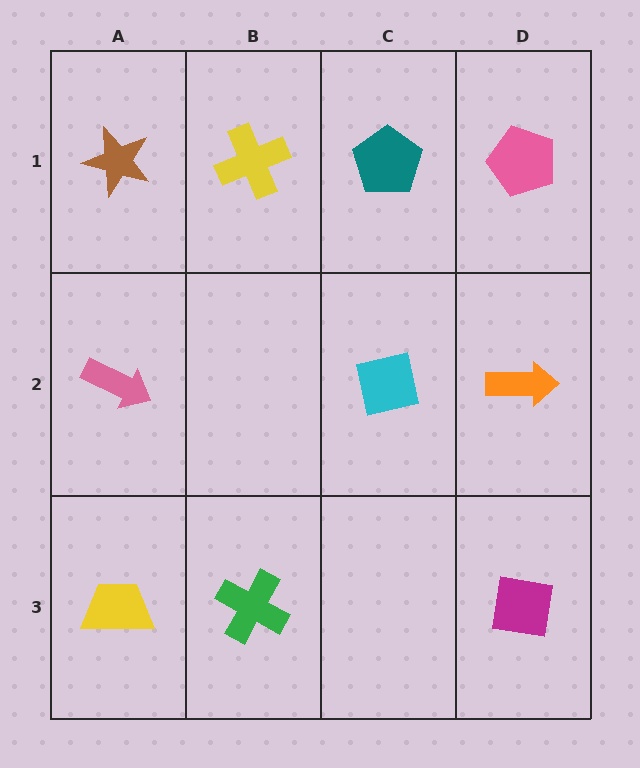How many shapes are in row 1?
4 shapes.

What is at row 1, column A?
A brown star.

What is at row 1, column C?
A teal pentagon.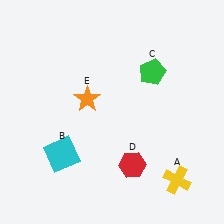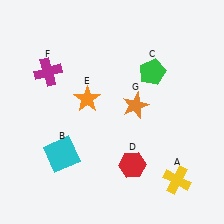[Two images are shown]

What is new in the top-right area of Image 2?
An orange star (G) was added in the top-right area of Image 2.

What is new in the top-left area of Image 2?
A magenta cross (F) was added in the top-left area of Image 2.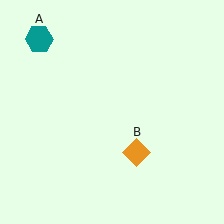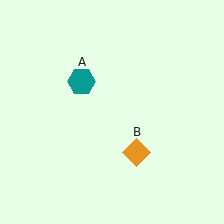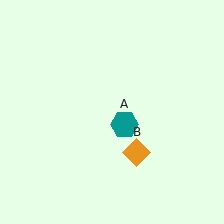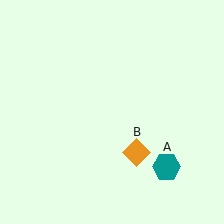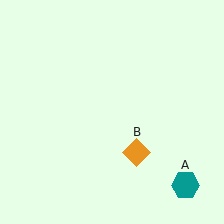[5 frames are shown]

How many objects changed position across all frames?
1 object changed position: teal hexagon (object A).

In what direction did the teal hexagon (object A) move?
The teal hexagon (object A) moved down and to the right.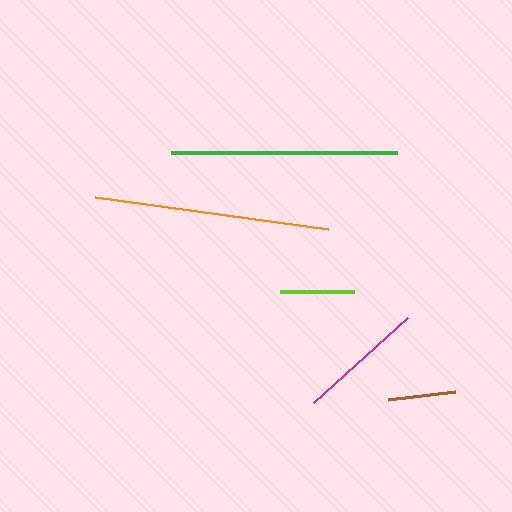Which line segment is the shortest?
The brown line is the shortest at approximately 68 pixels.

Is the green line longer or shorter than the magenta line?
The green line is longer than the magenta line.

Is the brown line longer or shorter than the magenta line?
The magenta line is longer than the brown line.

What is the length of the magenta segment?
The magenta segment is approximately 127 pixels long.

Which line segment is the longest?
The orange line is the longest at approximately 236 pixels.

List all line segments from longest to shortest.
From longest to shortest: orange, green, magenta, lime, brown.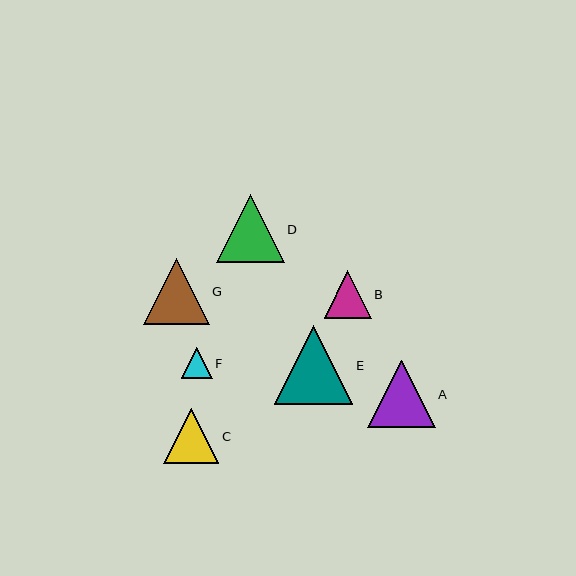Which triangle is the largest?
Triangle E is the largest with a size of approximately 79 pixels.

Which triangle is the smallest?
Triangle F is the smallest with a size of approximately 31 pixels.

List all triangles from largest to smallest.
From largest to smallest: E, D, A, G, C, B, F.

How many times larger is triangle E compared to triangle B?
Triangle E is approximately 1.7 times the size of triangle B.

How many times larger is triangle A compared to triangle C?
Triangle A is approximately 1.2 times the size of triangle C.